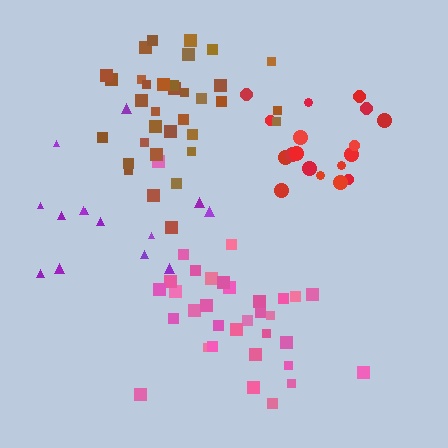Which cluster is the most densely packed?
Pink.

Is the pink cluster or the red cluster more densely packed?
Pink.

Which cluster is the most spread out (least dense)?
Purple.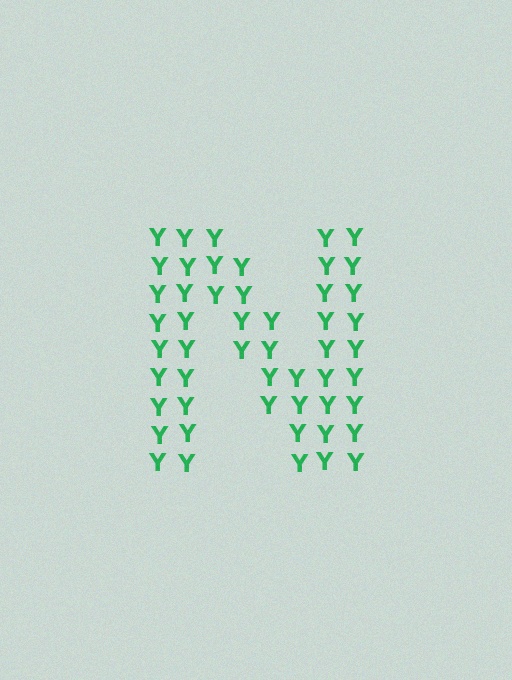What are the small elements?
The small elements are letter Y's.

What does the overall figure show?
The overall figure shows the letter N.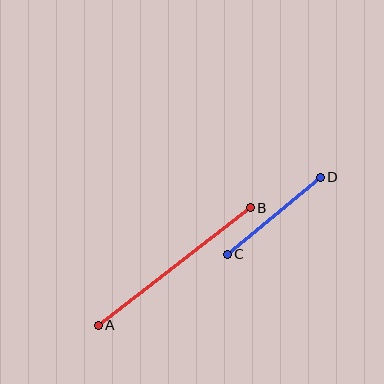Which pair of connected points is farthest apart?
Points A and B are farthest apart.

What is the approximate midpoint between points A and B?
The midpoint is at approximately (174, 266) pixels.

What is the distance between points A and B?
The distance is approximately 192 pixels.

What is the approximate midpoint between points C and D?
The midpoint is at approximately (274, 216) pixels.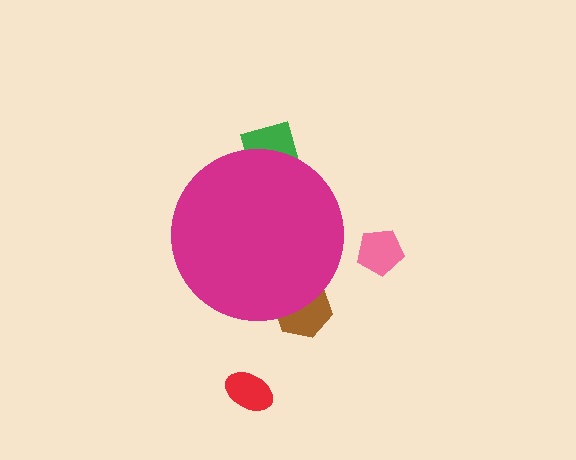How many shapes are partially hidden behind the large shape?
2 shapes are partially hidden.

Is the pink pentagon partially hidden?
No, the pink pentagon is fully visible.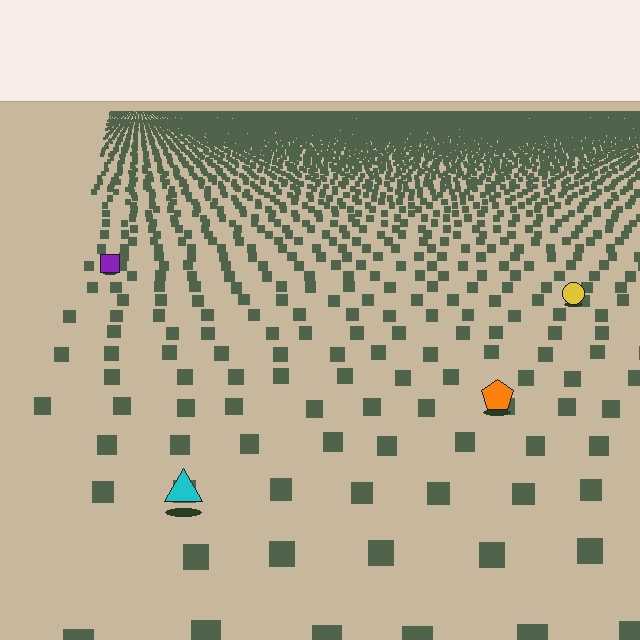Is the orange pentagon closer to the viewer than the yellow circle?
Yes. The orange pentagon is closer — you can tell from the texture gradient: the ground texture is coarser near it.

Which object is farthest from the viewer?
The purple square is farthest from the viewer. It appears smaller and the ground texture around it is denser.